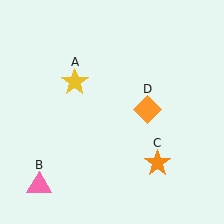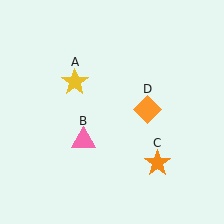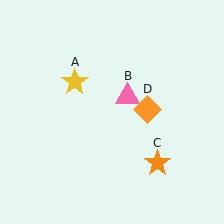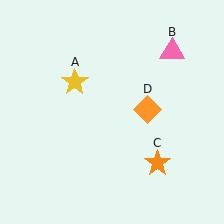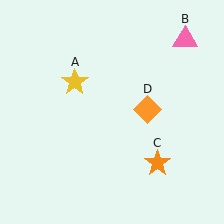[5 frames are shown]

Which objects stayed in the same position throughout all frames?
Yellow star (object A) and orange star (object C) and orange diamond (object D) remained stationary.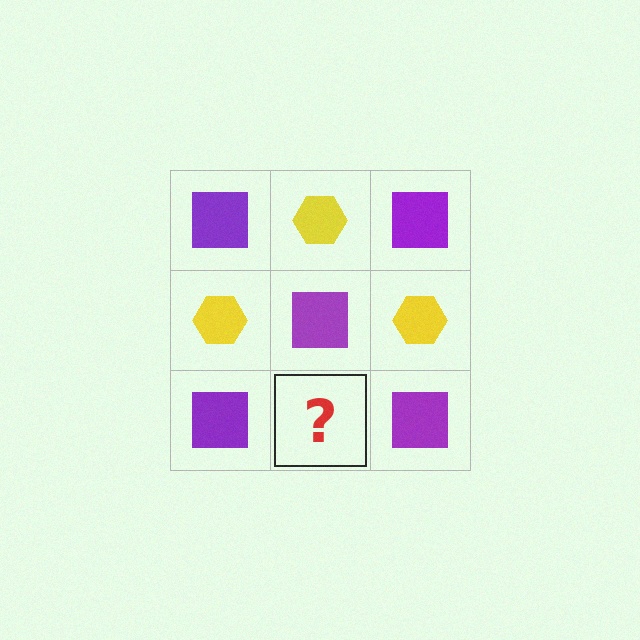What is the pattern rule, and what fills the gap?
The rule is that it alternates purple square and yellow hexagon in a checkerboard pattern. The gap should be filled with a yellow hexagon.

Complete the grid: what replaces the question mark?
The question mark should be replaced with a yellow hexagon.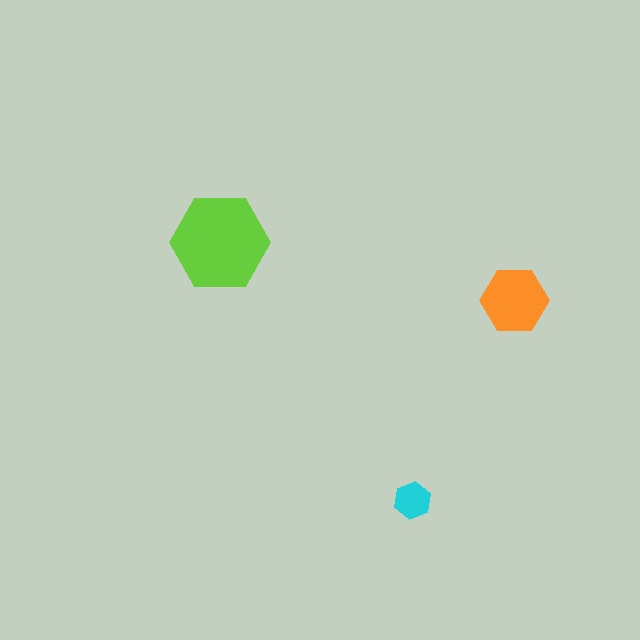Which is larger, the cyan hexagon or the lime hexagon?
The lime one.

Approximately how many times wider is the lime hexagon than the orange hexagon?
About 1.5 times wider.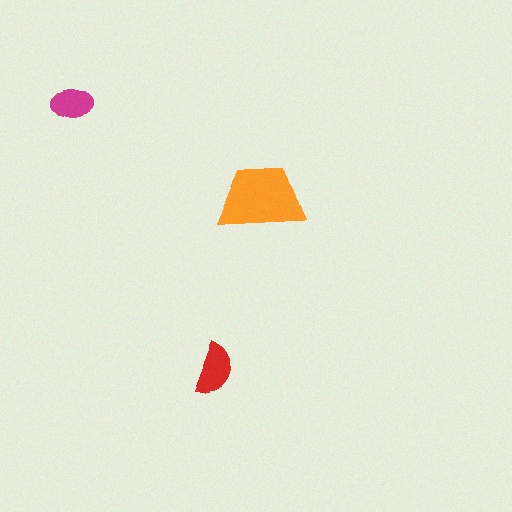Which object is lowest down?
The red semicircle is bottommost.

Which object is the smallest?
The magenta ellipse.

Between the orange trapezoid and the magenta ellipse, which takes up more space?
The orange trapezoid.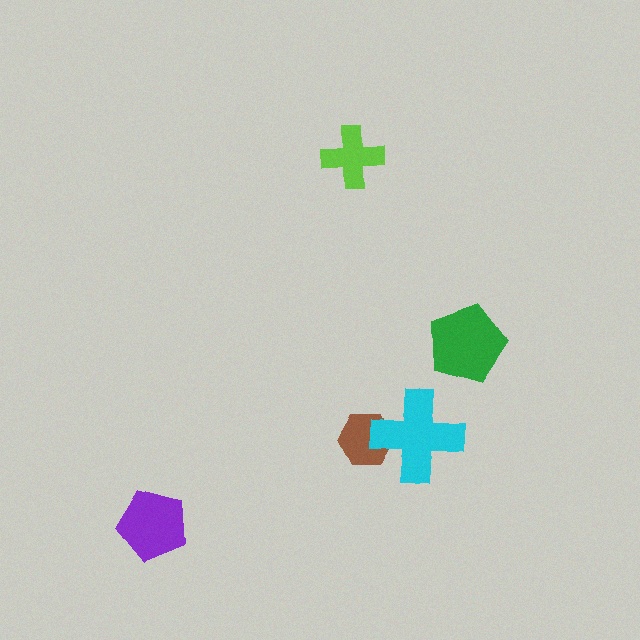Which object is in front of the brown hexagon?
The cyan cross is in front of the brown hexagon.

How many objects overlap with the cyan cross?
1 object overlaps with the cyan cross.